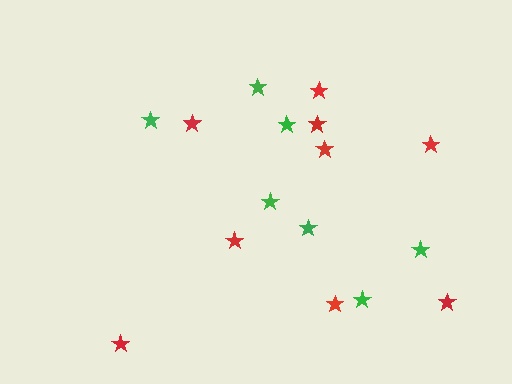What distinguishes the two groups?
There are 2 groups: one group of red stars (9) and one group of green stars (7).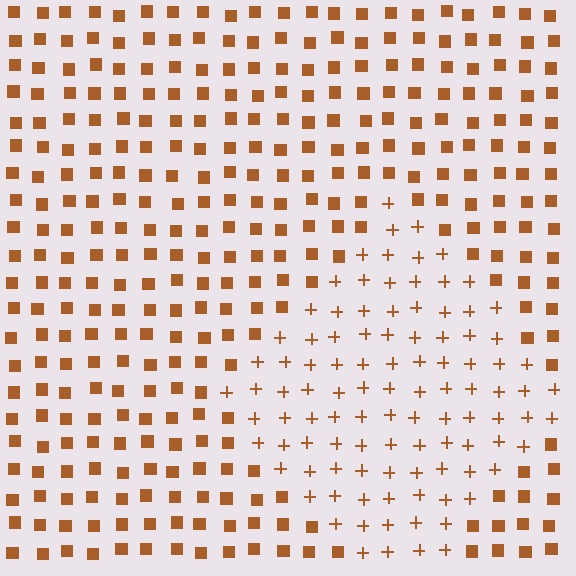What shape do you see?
I see a diamond.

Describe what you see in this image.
The image is filled with small brown elements arranged in a uniform grid. A diamond-shaped region contains plus signs, while the surrounding area contains squares. The boundary is defined purely by the change in element shape.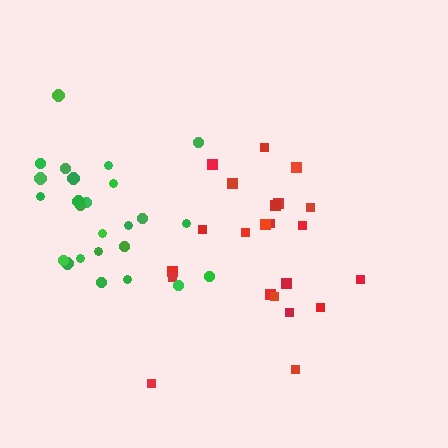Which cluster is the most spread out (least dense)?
Red.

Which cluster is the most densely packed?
Green.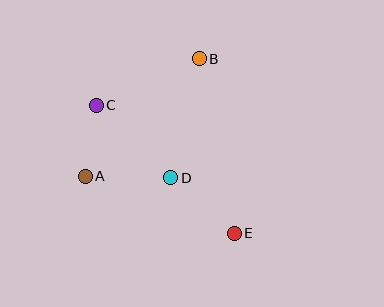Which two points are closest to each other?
Points A and C are closest to each other.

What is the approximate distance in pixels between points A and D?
The distance between A and D is approximately 86 pixels.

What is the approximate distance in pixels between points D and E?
The distance between D and E is approximately 85 pixels.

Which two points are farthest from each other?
Points C and E are farthest from each other.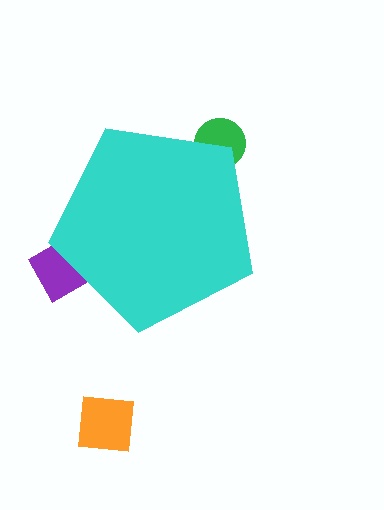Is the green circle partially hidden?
Yes, the green circle is partially hidden behind the cyan pentagon.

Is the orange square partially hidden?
No, the orange square is fully visible.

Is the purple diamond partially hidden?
Yes, the purple diamond is partially hidden behind the cyan pentagon.